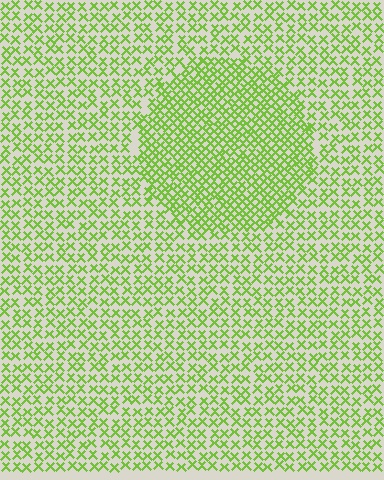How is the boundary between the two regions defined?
The boundary is defined by a change in element density (approximately 1.8x ratio). All elements are the same color, size, and shape.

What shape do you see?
I see a circle.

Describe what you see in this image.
The image contains small lime elements arranged at two different densities. A circle-shaped region is visible where the elements are more densely packed than the surrounding area.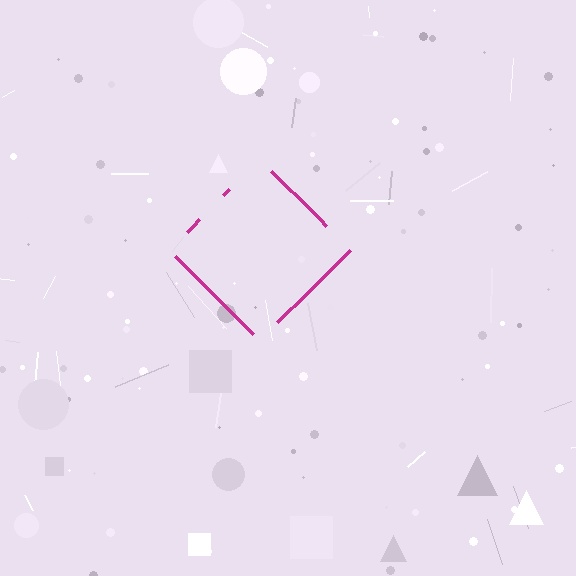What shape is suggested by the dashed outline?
The dashed outline suggests a diamond.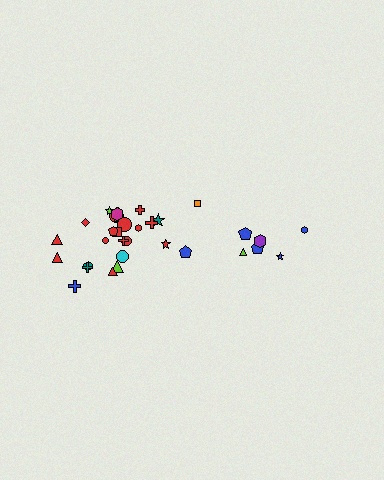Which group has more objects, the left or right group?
The left group.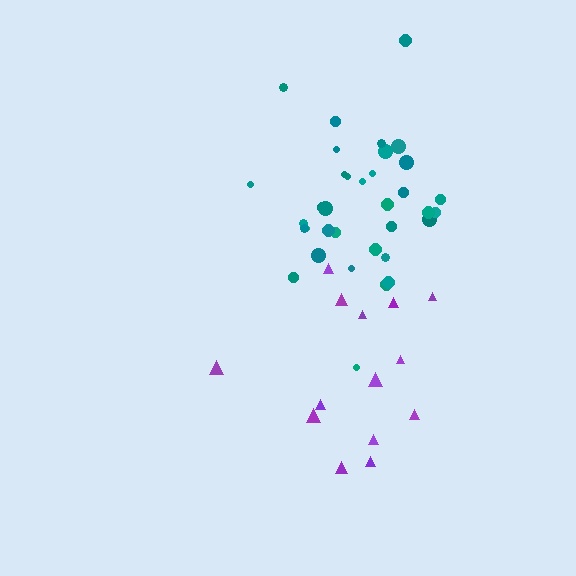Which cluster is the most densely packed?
Teal.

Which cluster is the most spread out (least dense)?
Purple.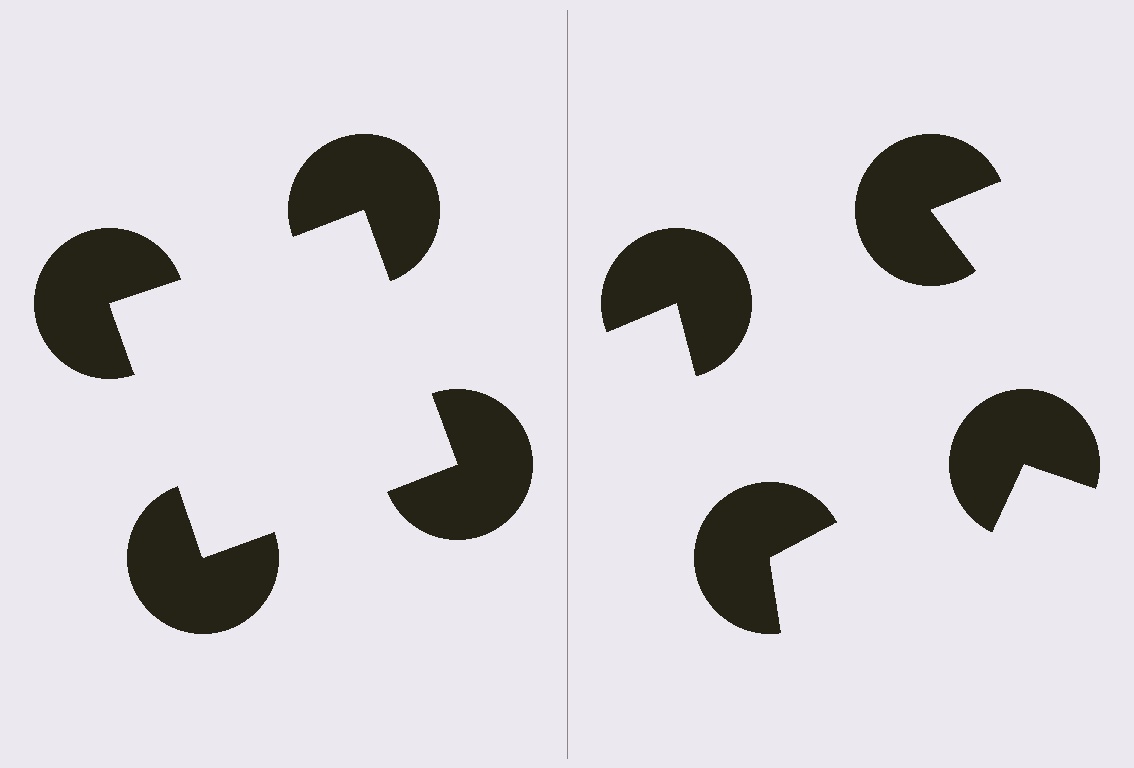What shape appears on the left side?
An illusory square.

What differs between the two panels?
The pac-man discs are positioned identically on both sides; only the wedge orientations differ. On the left they align to a square; on the right they are misaligned.